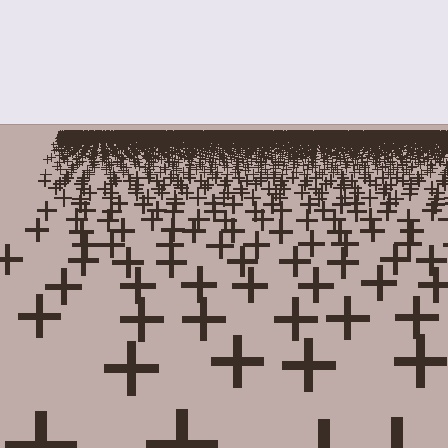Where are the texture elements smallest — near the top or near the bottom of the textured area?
Near the top.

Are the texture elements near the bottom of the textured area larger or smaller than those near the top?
Larger. Near the bottom, elements are closer to the viewer and appear at a bigger on-screen size.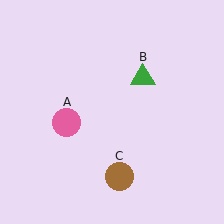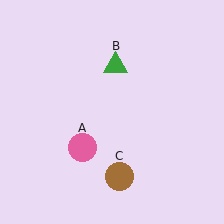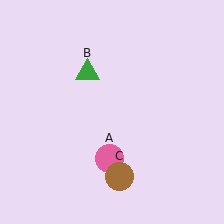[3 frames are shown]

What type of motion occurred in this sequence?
The pink circle (object A), green triangle (object B) rotated counterclockwise around the center of the scene.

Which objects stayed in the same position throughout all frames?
Brown circle (object C) remained stationary.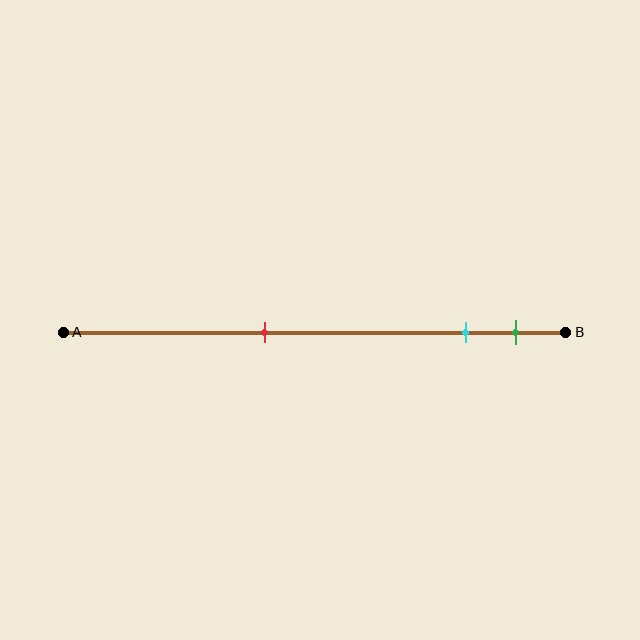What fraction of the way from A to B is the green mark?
The green mark is approximately 90% (0.9) of the way from A to B.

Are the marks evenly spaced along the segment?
No, the marks are not evenly spaced.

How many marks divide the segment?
There are 3 marks dividing the segment.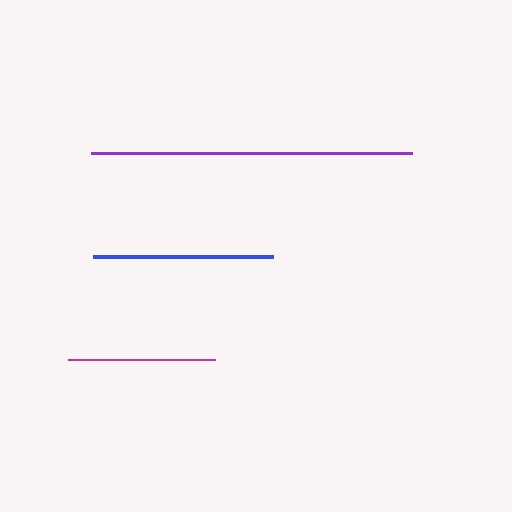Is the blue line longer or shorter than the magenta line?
The blue line is longer than the magenta line.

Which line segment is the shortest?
The magenta line is the shortest at approximately 147 pixels.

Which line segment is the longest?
The purple line is the longest at approximately 321 pixels.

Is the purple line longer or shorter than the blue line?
The purple line is longer than the blue line.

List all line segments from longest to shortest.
From longest to shortest: purple, blue, magenta.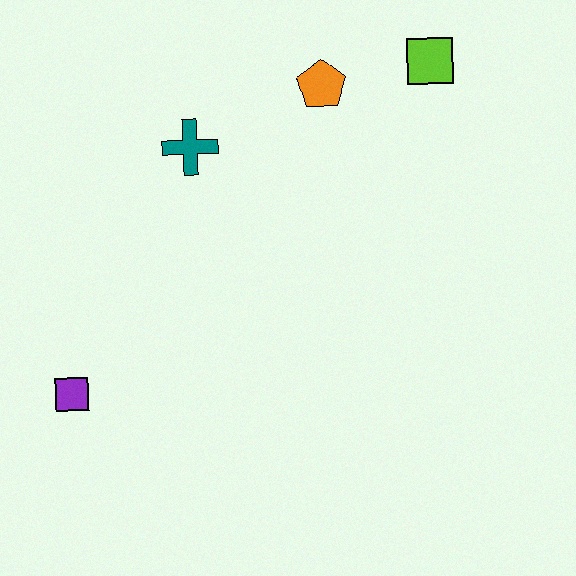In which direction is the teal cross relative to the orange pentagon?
The teal cross is to the left of the orange pentagon.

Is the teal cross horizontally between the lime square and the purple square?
Yes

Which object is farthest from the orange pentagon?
The purple square is farthest from the orange pentagon.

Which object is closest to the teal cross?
The orange pentagon is closest to the teal cross.